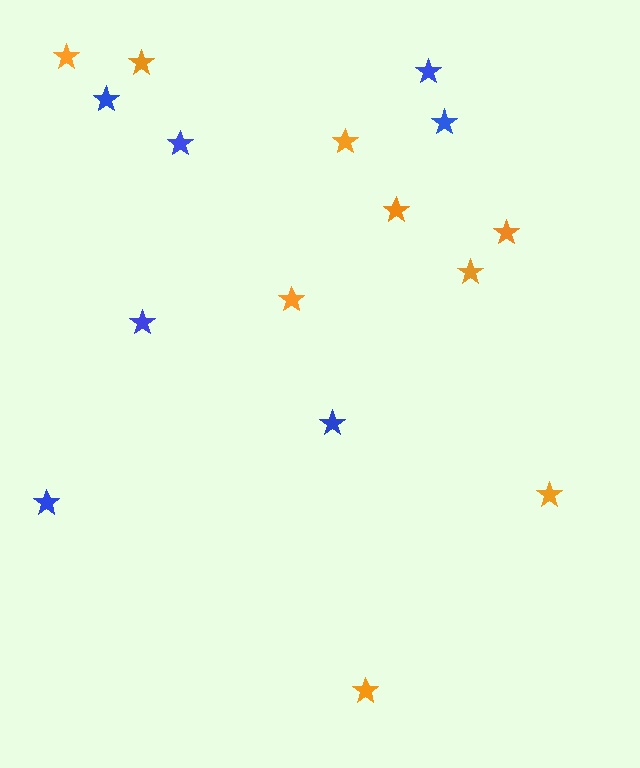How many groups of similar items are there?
There are 2 groups: one group of orange stars (9) and one group of blue stars (7).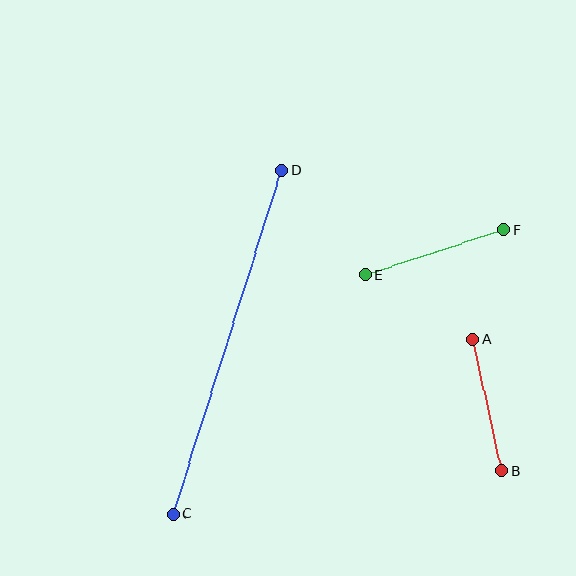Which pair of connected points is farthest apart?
Points C and D are farthest apart.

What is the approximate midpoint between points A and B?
The midpoint is at approximately (487, 405) pixels.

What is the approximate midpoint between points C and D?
The midpoint is at approximately (228, 342) pixels.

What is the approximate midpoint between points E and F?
The midpoint is at approximately (435, 252) pixels.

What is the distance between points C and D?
The distance is approximately 360 pixels.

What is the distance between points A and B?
The distance is approximately 134 pixels.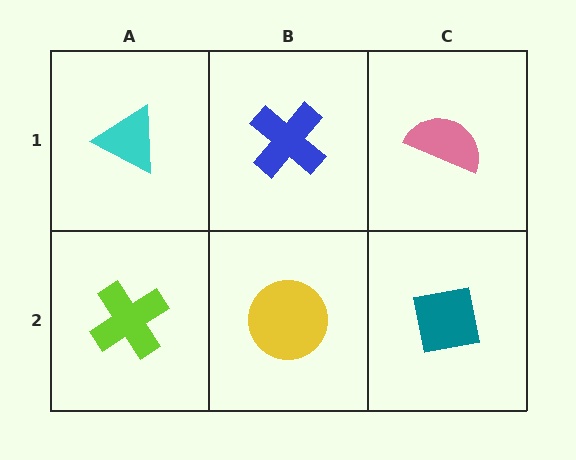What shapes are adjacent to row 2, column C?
A pink semicircle (row 1, column C), a yellow circle (row 2, column B).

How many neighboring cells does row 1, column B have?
3.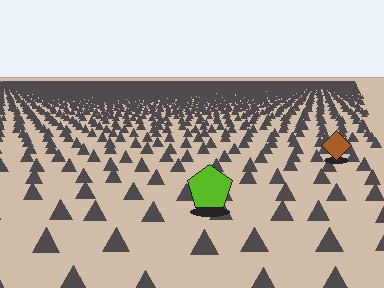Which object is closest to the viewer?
The lime pentagon is closest. The texture marks near it are larger and more spread out.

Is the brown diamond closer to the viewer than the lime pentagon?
No. The lime pentagon is closer — you can tell from the texture gradient: the ground texture is coarser near it.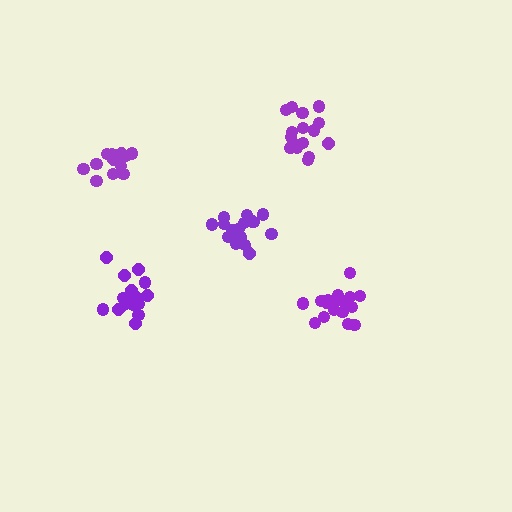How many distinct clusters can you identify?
There are 5 distinct clusters.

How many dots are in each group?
Group 1: 18 dots, Group 2: 17 dots, Group 3: 14 dots, Group 4: 16 dots, Group 5: 16 dots (81 total).